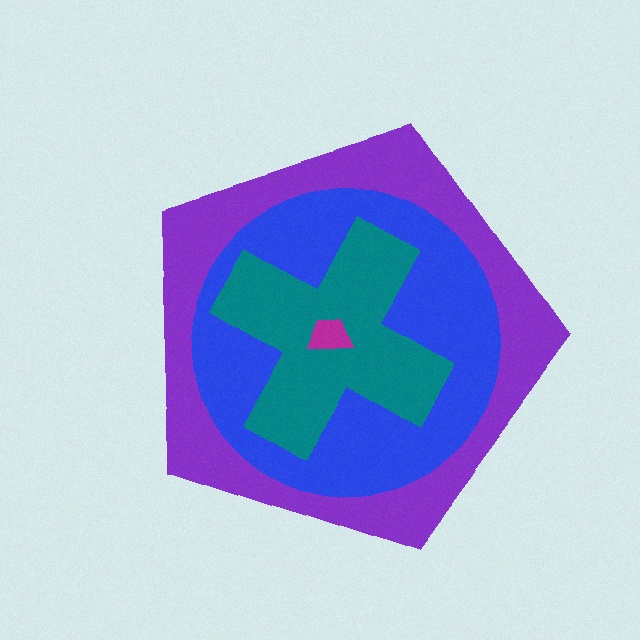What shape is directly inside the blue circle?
The teal cross.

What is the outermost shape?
The purple pentagon.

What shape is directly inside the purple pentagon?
The blue circle.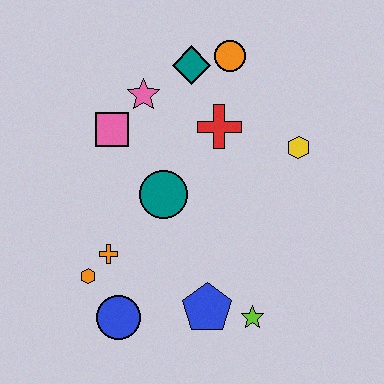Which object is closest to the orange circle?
The teal diamond is closest to the orange circle.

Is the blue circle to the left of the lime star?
Yes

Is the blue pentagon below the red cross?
Yes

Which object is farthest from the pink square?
The lime star is farthest from the pink square.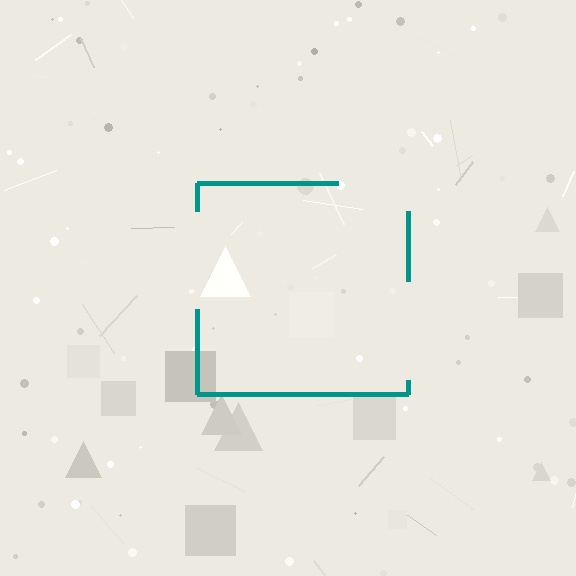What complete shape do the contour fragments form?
The contour fragments form a square.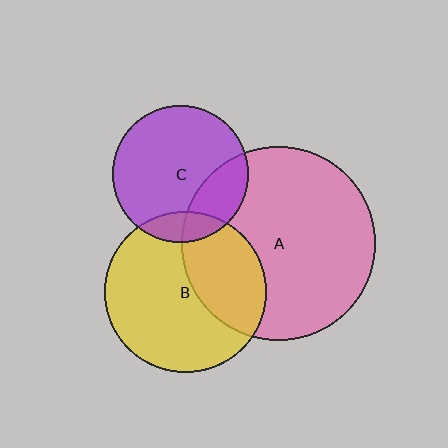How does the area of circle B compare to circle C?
Approximately 1.4 times.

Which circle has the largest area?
Circle A (pink).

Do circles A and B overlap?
Yes.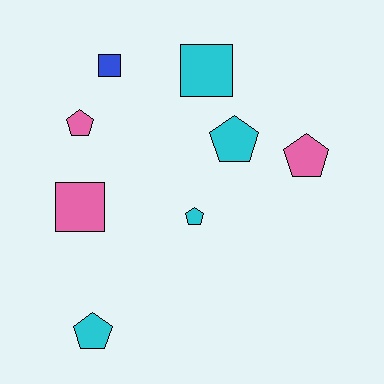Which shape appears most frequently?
Pentagon, with 5 objects.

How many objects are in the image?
There are 8 objects.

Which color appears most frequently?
Cyan, with 4 objects.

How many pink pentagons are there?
There are 2 pink pentagons.